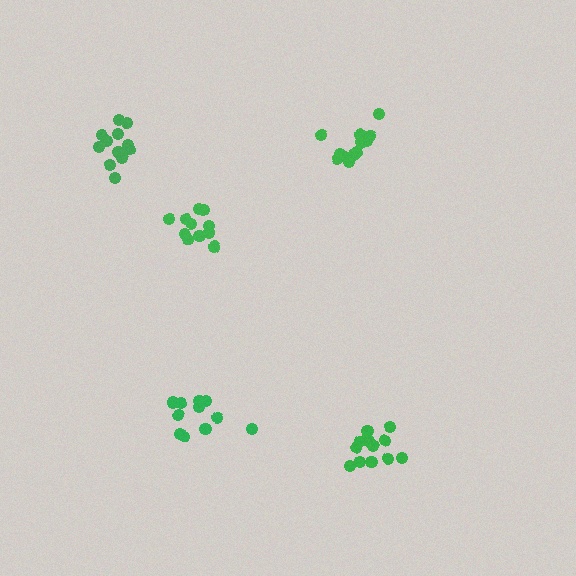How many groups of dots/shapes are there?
There are 5 groups.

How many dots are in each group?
Group 1: 11 dots, Group 2: 11 dots, Group 3: 15 dots, Group 4: 12 dots, Group 5: 13 dots (62 total).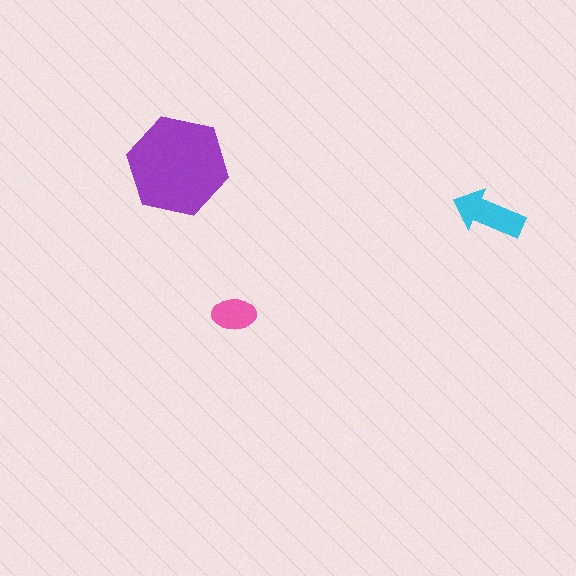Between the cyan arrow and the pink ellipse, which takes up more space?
The cyan arrow.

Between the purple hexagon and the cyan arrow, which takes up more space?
The purple hexagon.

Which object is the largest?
The purple hexagon.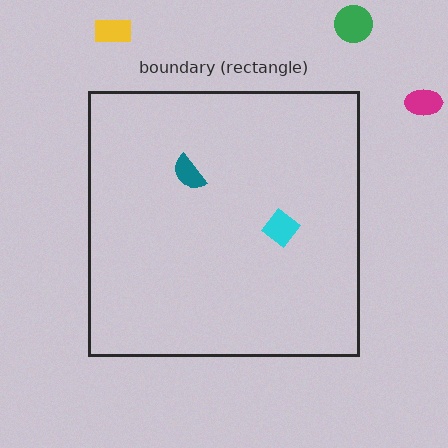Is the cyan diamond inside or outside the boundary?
Inside.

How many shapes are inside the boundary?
2 inside, 3 outside.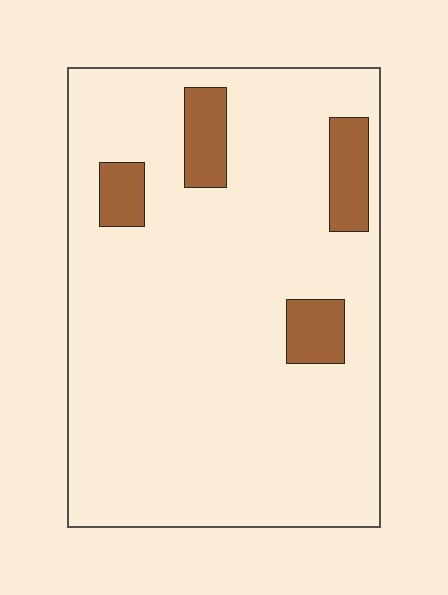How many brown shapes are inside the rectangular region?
4.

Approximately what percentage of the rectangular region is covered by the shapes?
Approximately 10%.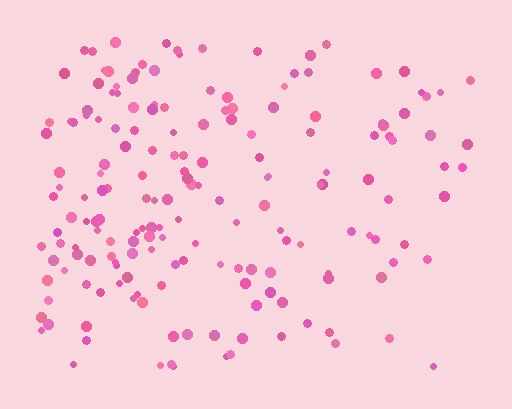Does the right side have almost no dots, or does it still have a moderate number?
Still a moderate number, just noticeably fewer than the left.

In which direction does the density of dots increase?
From right to left, with the left side densest.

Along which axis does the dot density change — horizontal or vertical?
Horizontal.